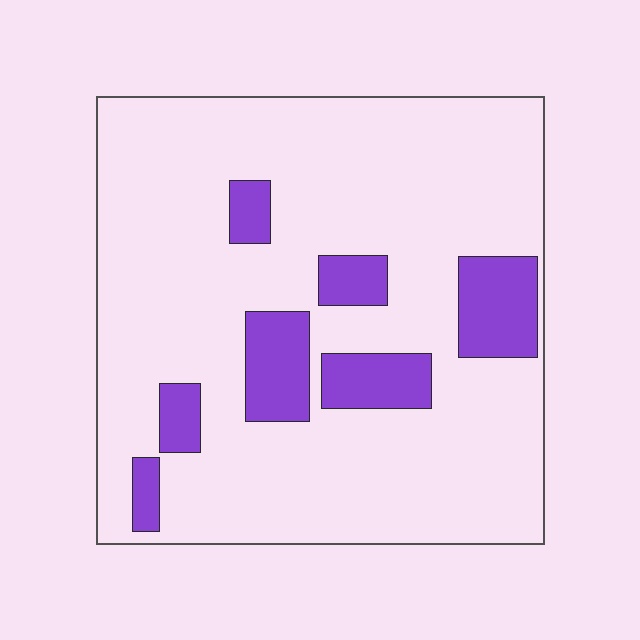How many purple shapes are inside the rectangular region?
7.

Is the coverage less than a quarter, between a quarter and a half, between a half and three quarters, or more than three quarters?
Less than a quarter.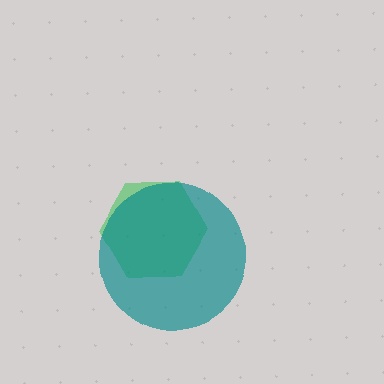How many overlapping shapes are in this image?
There are 2 overlapping shapes in the image.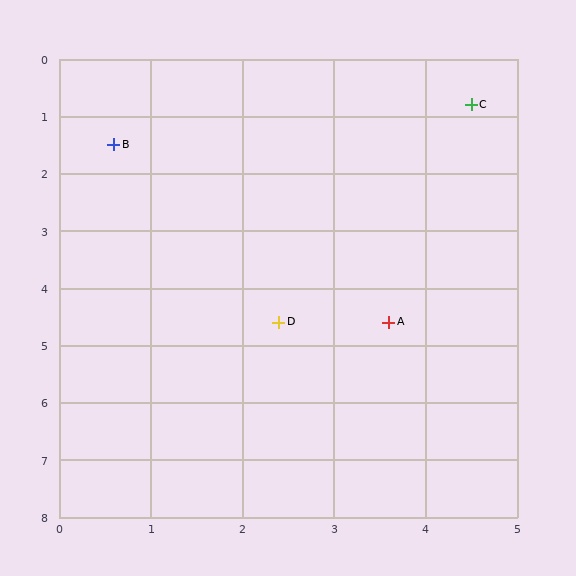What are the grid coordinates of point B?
Point B is at approximately (0.6, 1.5).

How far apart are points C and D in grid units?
Points C and D are about 4.3 grid units apart.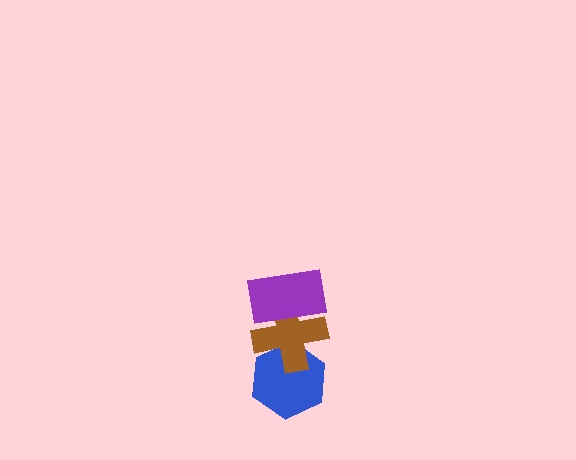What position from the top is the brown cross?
The brown cross is 2nd from the top.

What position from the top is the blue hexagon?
The blue hexagon is 3rd from the top.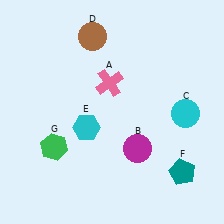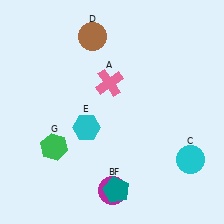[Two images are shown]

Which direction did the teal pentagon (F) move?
The teal pentagon (F) moved left.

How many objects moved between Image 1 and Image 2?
3 objects moved between the two images.